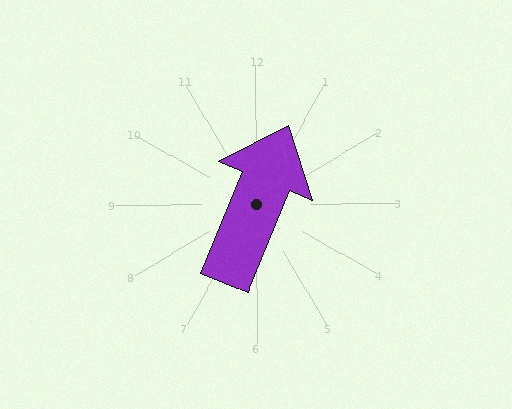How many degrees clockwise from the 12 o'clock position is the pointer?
Approximately 22 degrees.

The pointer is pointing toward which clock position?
Roughly 1 o'clock.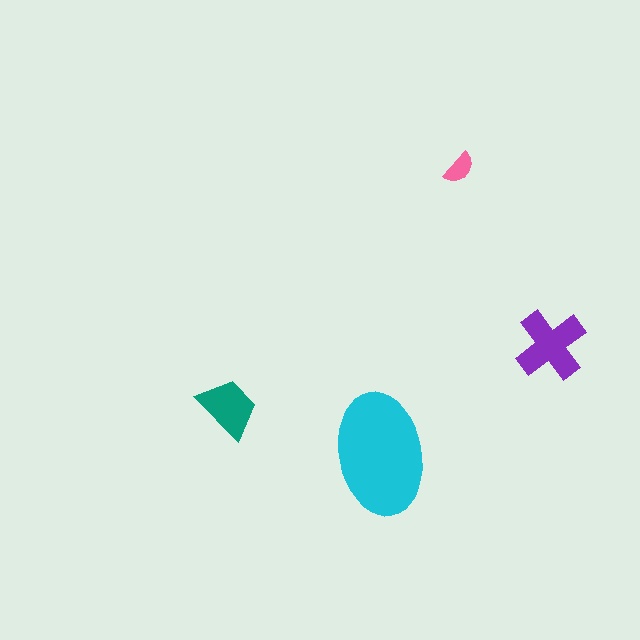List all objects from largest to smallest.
The cyan ellipse, the purple cross, the teal trapezoid, the pink semicircle.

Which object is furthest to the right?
The purple cross is rightmost.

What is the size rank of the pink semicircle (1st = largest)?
4th.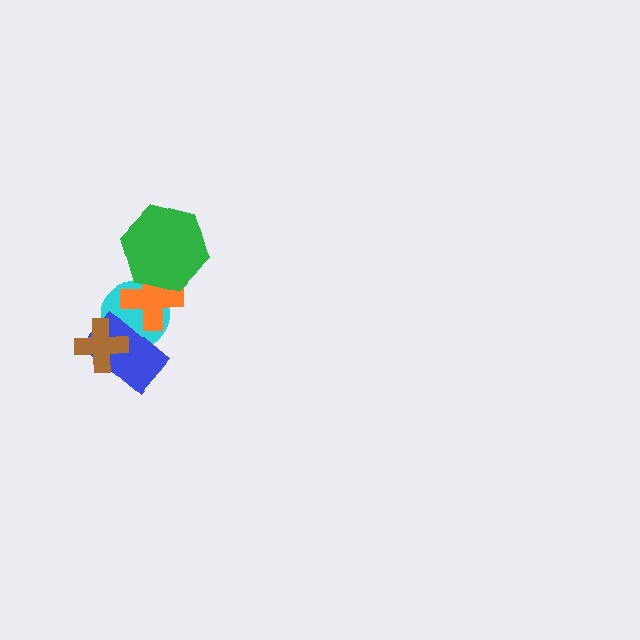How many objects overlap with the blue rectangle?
3 objects overlap with the blue rectangle.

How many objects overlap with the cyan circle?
3 objects overlap with the cyan circle.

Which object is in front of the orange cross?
The green hexagon is in front of the orange cross.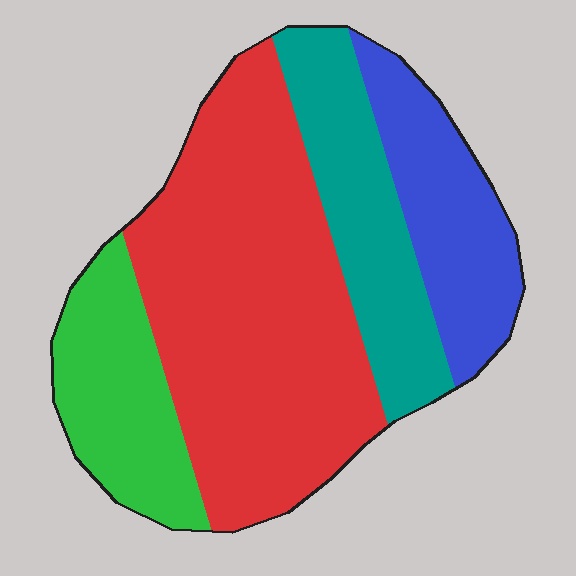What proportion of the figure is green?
Green covers about 15% of the figure.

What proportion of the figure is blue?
Blue takes up between a sixth and a third of the figure.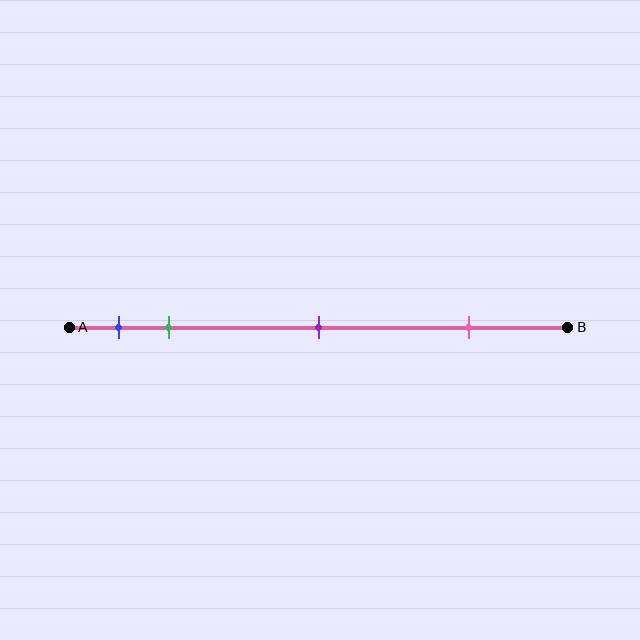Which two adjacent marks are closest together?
The blue and green marks are the closest adjacent pair.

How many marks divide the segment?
There are 4 marks dividing the segment.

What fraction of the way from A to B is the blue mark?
The blue mark is approximately 10% (0.1) of the way from A to B.